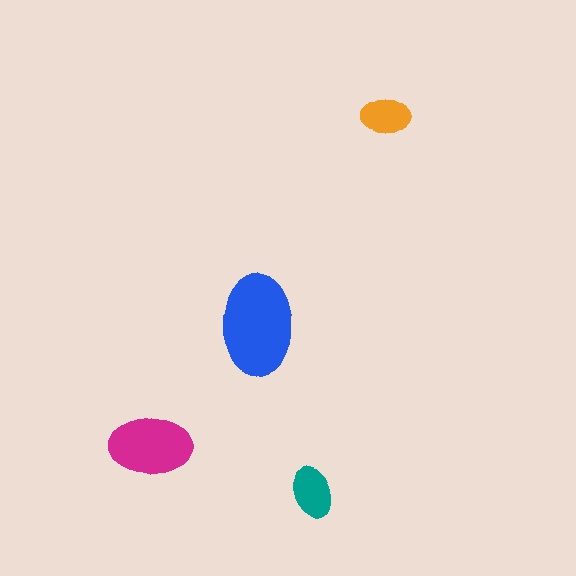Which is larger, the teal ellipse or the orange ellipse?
The teal one.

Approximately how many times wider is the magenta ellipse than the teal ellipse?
About 1.5 times wider.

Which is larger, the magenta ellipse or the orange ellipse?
The magenta one.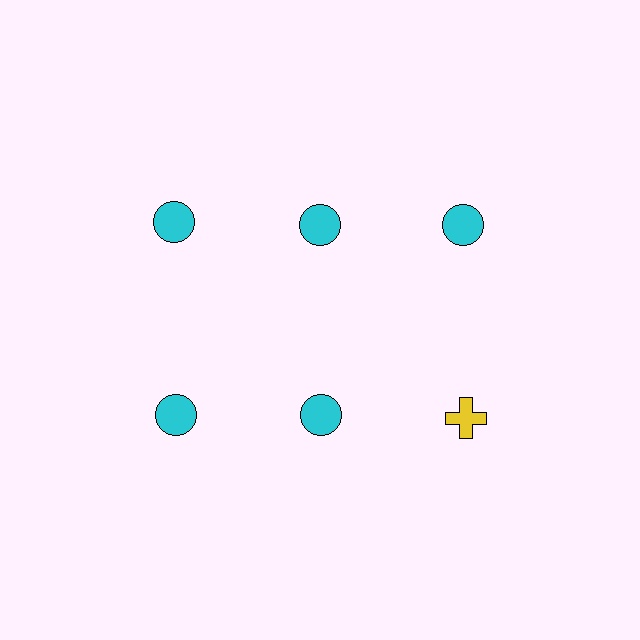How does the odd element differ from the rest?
It differs in both color (yellow instead of cyan) and shape (cross instead of circle).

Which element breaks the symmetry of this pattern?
The yellow cross in the second row, center column breaks the symmetry. All other shapes are cyan circles.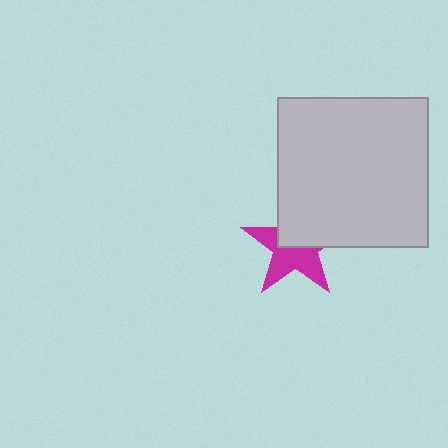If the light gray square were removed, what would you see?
You would see the complete magenta star.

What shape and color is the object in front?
The object in front is a light gray square.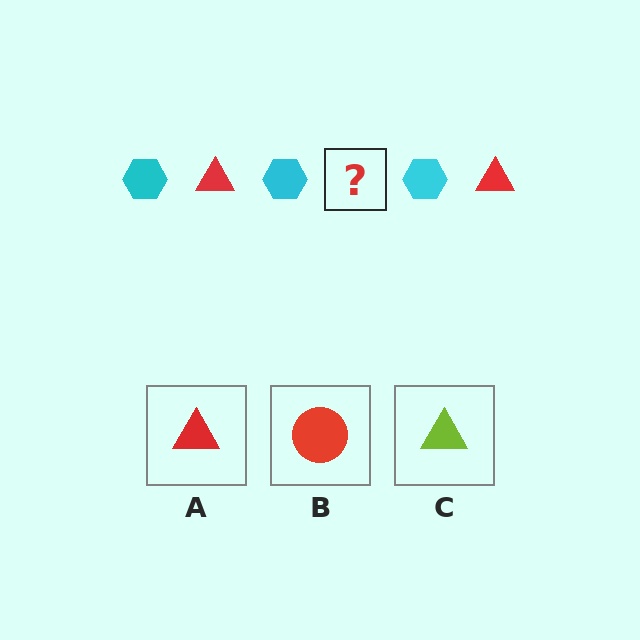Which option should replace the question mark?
Option A.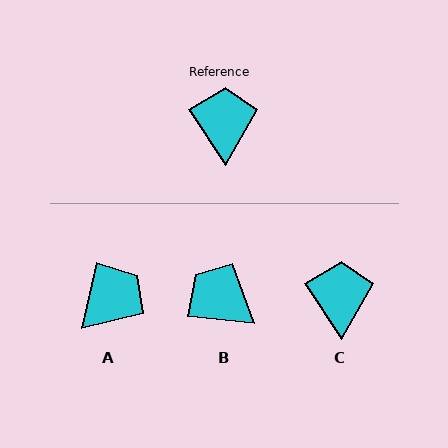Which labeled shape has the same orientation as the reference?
C.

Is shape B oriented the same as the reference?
No, it is off by about 50 degrees.